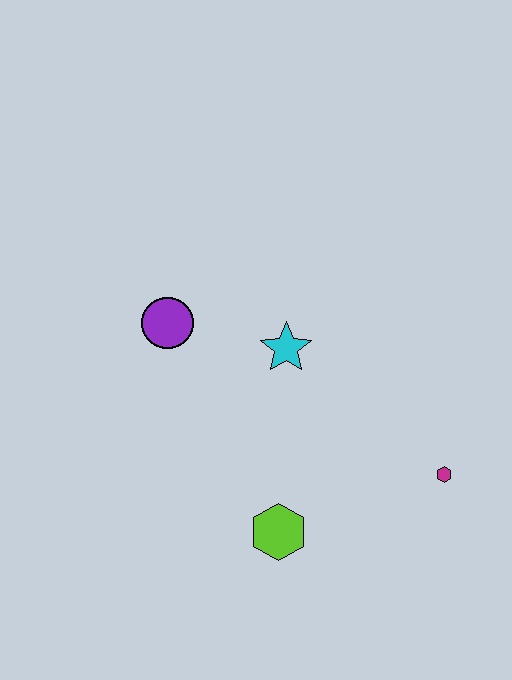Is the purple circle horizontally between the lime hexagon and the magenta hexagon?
No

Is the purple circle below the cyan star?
No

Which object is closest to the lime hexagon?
The magenta hexagon is closest to the lime hexagon.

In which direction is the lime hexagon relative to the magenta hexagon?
The lime hexagon is to the left of the magenta hexagon.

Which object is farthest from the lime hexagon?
The purple circle is farthest from the lime hexagon.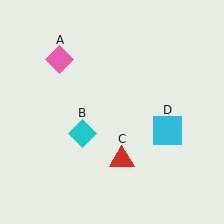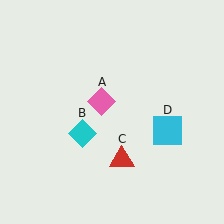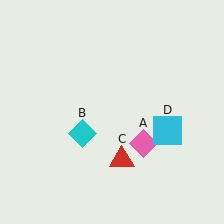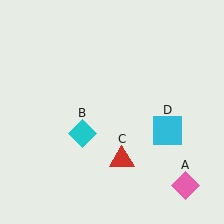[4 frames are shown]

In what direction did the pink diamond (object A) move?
The pink diamond (object A) moved down and to the right.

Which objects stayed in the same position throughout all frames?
Cyan diamond (object B) and red triangle (object C) and cyan square (object D) remained stationary.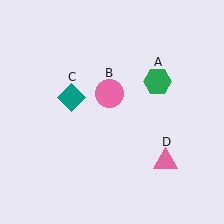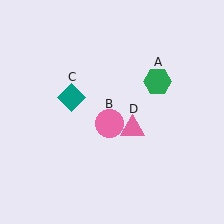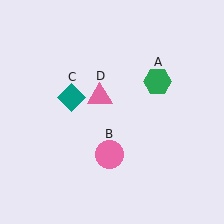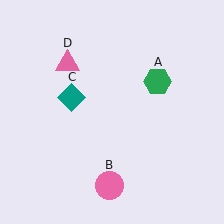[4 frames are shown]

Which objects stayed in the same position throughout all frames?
Green hexagon (object A) and teal diamond (object C) remained stationary.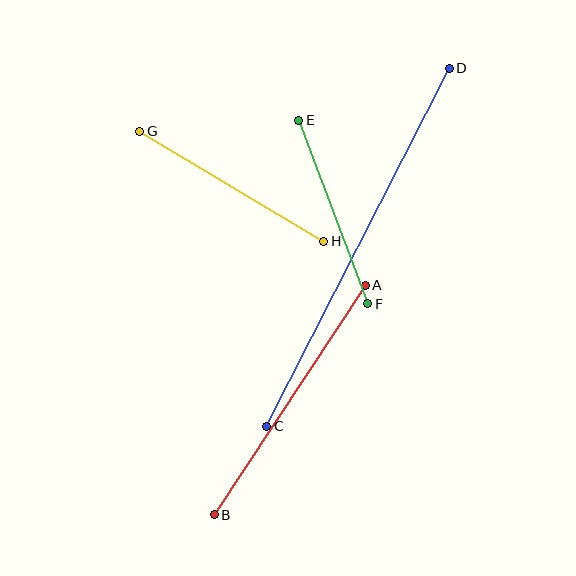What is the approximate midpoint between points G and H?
The midpoint is at approximately (232, 186) pixels.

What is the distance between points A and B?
The distance is approximately 275 pixels.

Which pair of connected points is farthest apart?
Points C and D are farthest apart.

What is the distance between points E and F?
The distance is approximately 196 pixels.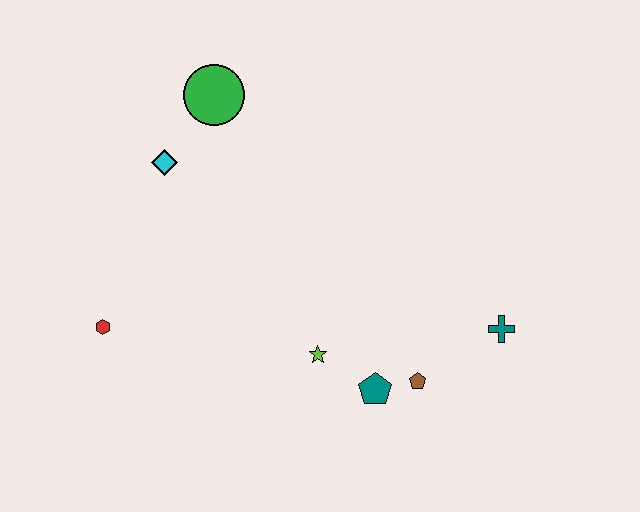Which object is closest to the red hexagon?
The cyan diamond is closest to the red hexagon.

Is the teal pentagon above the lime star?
No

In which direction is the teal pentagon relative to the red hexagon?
The teal pentagon is to the right of the red hexagon.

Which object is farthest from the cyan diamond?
The teal cross is farthest from the cyan diamond.